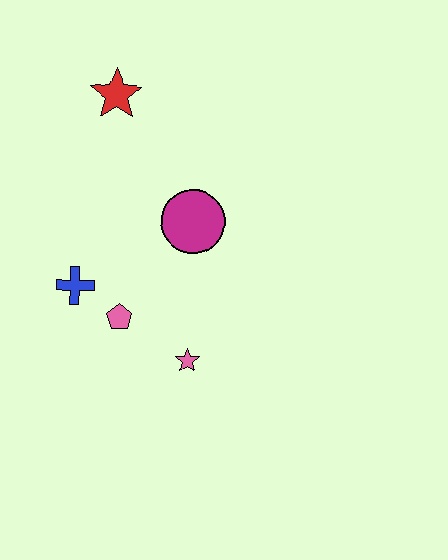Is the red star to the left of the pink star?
Yes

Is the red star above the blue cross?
Yes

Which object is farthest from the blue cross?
The red star is farthest from the blue cross.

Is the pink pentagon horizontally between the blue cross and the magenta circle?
Yes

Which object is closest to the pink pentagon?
The blue cross is closest to the pink pentagon.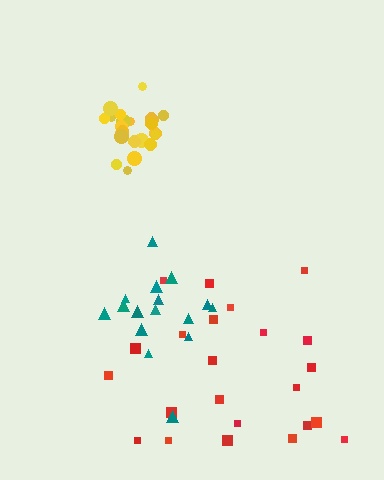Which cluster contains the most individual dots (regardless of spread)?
Yellow (25).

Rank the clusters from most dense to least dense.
yellow, teal, red.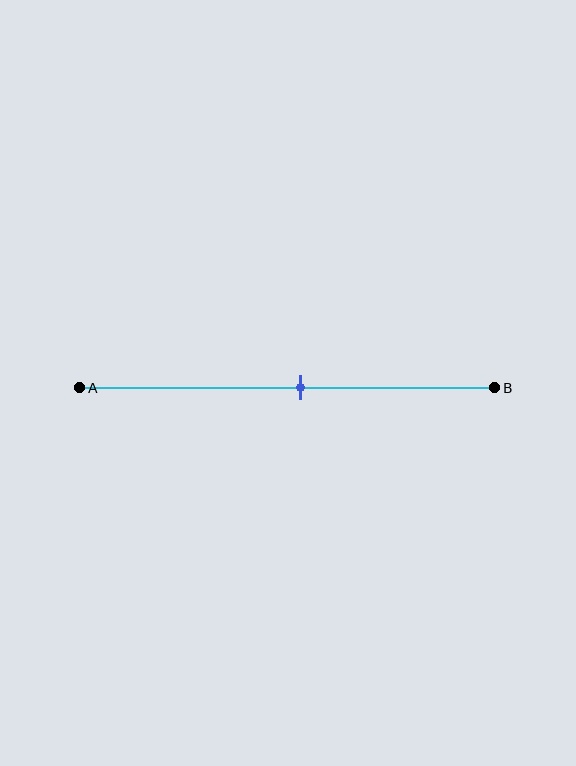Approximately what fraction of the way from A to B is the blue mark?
The blue mark is approximately 55% of the way from A to B.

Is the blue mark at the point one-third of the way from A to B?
No, the mark is at about 55% from A, not at the 33% one-third point.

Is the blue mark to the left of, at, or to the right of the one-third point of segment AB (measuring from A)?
The blue mark is to the right of the one-third point of segment AB.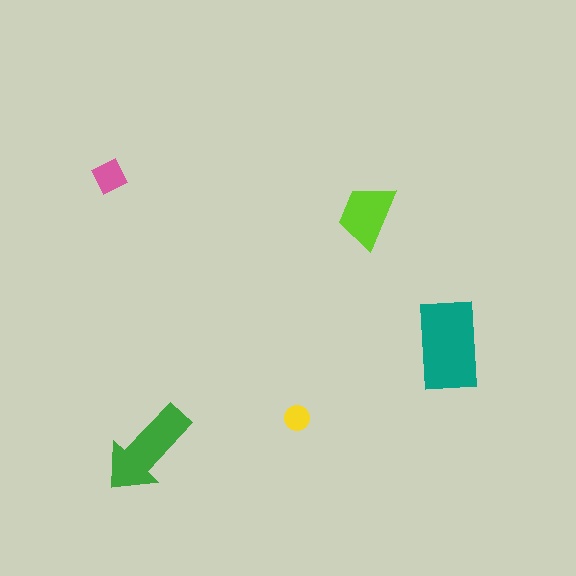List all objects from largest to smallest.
The teal rectangle, the green arrow, the lime trapezoid, the pink square, the yellow circle.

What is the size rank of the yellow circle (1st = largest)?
5th.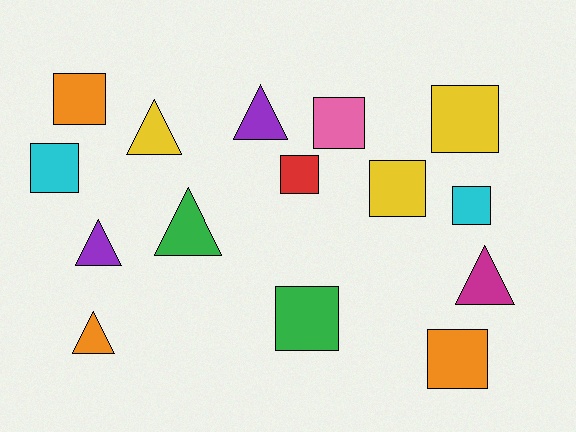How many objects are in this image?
There are 15 objects.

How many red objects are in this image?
There is 1 red object.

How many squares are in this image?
There are 9 squares.